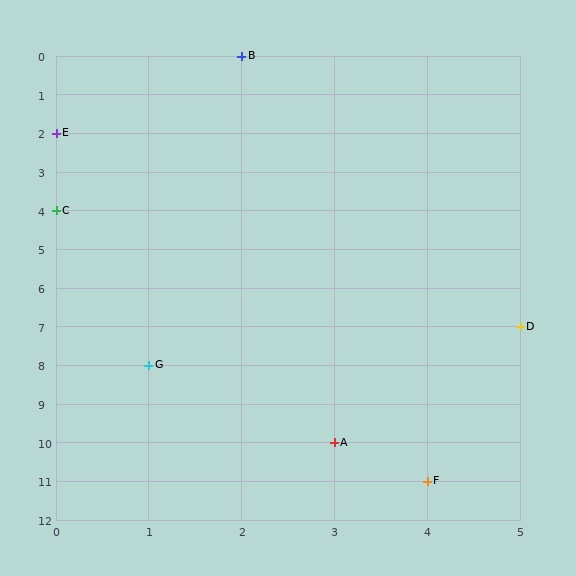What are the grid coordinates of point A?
Point A is at grid coordinates (3, 10).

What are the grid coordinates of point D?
Point D is at grid coordinates (5, 7).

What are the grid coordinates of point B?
Point B is at grid coordinates (2, 0).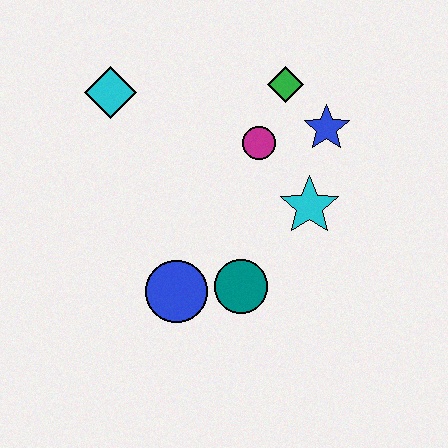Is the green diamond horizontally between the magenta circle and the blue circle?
No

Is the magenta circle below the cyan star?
No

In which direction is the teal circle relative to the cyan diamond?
The teal circle is below the cyan diamond.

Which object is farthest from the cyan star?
The cyan diamond is farthest from the cyan star.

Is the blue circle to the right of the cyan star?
No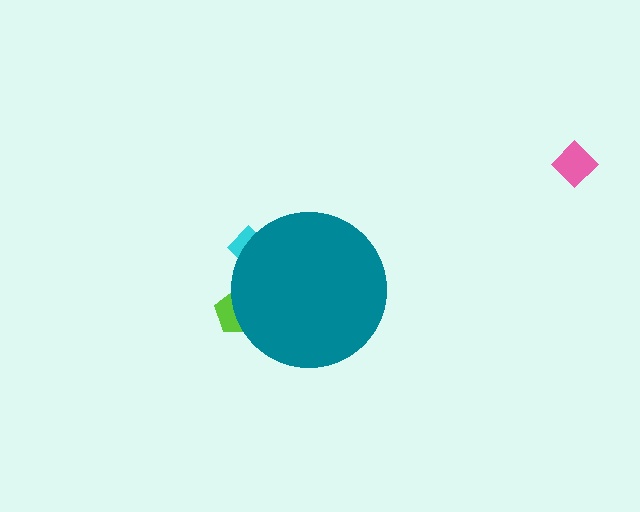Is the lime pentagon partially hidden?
Yes, the lime pentagon is partially hidden behind the teal circle.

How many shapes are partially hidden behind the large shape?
2 shapes are partially hidden.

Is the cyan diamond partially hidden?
Yes, the cyan diamond is partially hidden behind the teal circle.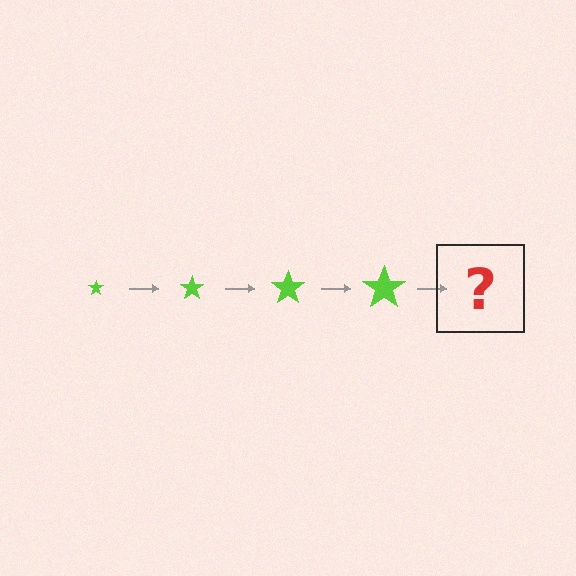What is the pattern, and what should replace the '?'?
The pattern is that the star gets progressively larger each step. The '?' should be a lime star, larger than the previous one.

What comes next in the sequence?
The next element should be a lime star, larger than the previous one.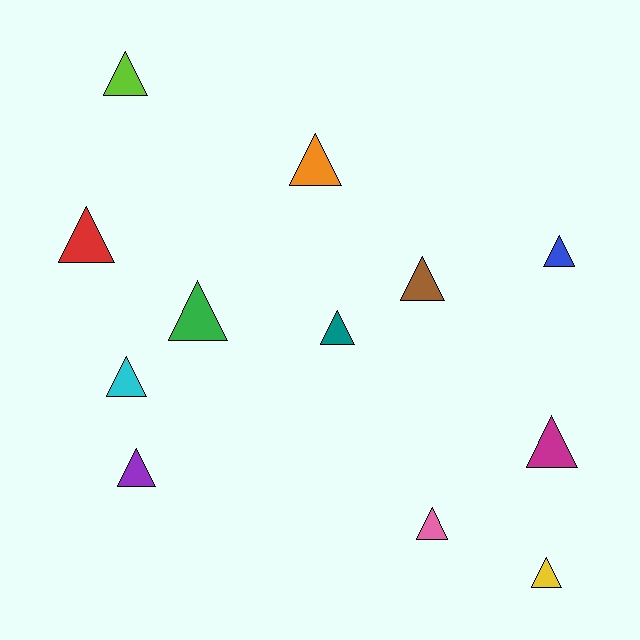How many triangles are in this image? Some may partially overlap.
There are 12 triangles.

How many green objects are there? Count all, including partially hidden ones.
There is 1 green object.